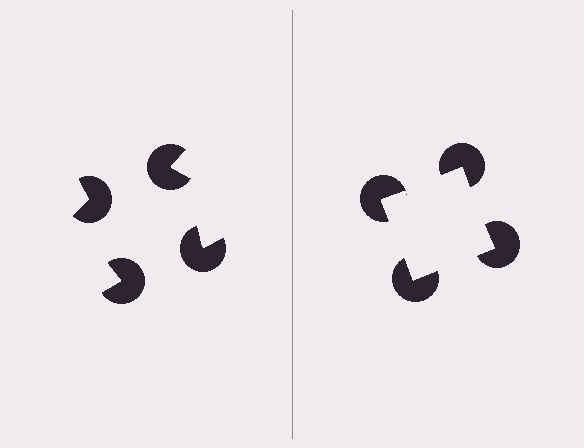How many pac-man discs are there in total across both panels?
8 — 4 on each side.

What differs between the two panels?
The pac-man discs are positioned identically on both sides; only the wedge orientations differ. On the right they align to a square; on the left they are misaligned.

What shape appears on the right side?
An illusory square.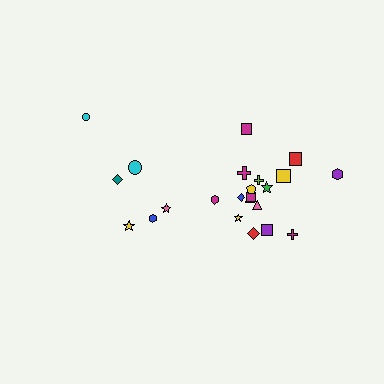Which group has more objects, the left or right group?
The right group.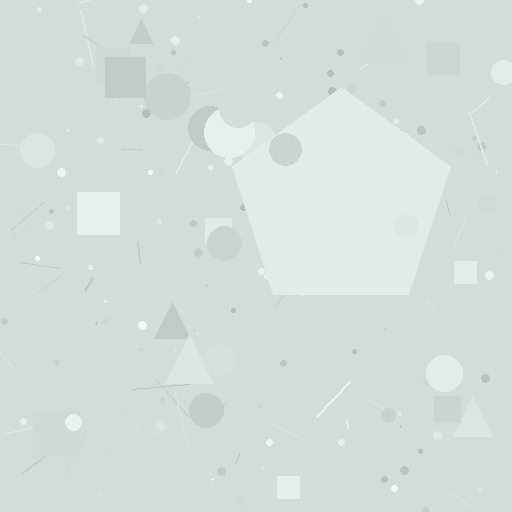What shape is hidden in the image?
A pentagon is hidden in the image.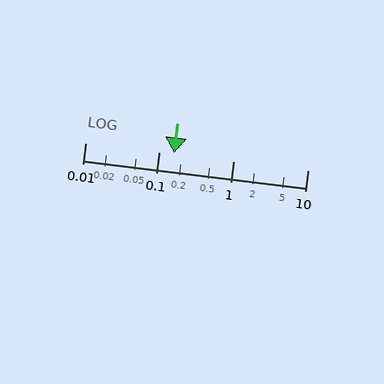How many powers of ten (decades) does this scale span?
The scale spans 3 decades, from 0.01 to 10.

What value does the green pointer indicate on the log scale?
The pointer indicates approximately 0.16.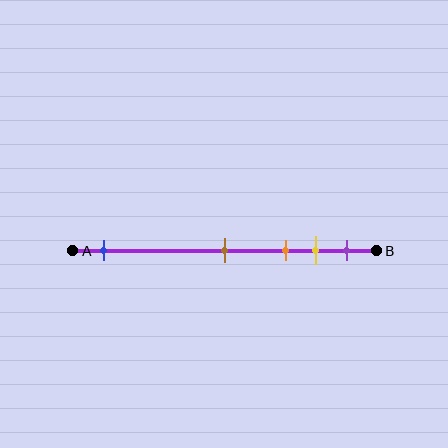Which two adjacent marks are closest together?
The yellow and purple marks are the closest adjacent pair.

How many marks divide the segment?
There are 5 marks dividing the segment.